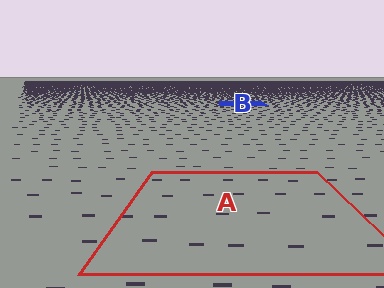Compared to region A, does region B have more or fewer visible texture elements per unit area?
Region B has more texture elements per unit area — they are packed more densely because it is farther away.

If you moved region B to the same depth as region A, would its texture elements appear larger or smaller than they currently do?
They would appear larger. At a closer depth, the same texture elements are projected at a bigger on-screen size.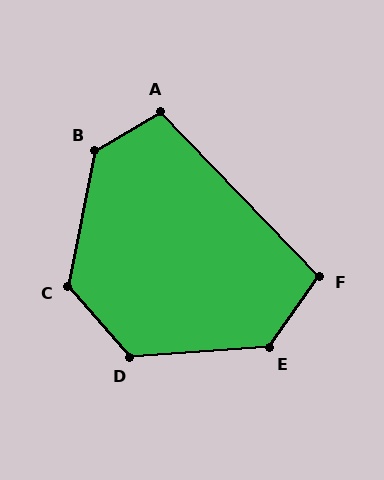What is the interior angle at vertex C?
Approximately 128 degrees (obtuse).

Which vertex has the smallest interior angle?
F, at approximately 101 degrees.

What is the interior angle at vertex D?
Approximately 127 degrees (obtuse).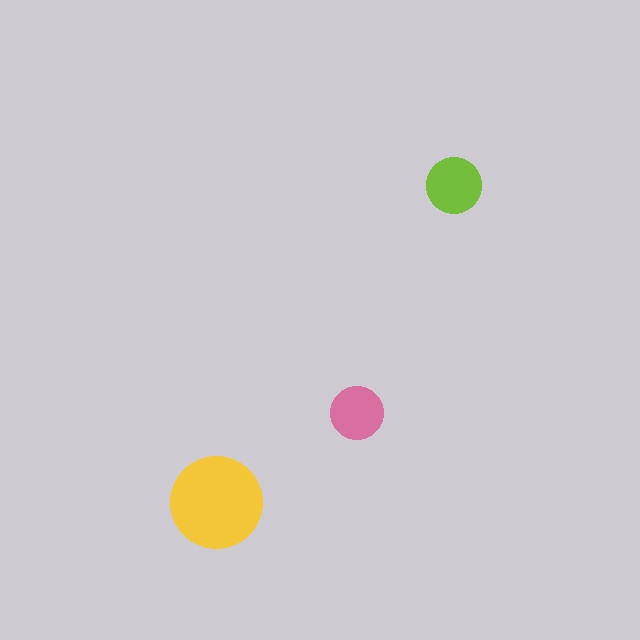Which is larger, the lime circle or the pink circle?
The lime one.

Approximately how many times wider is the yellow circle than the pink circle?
About 1.5 times wider.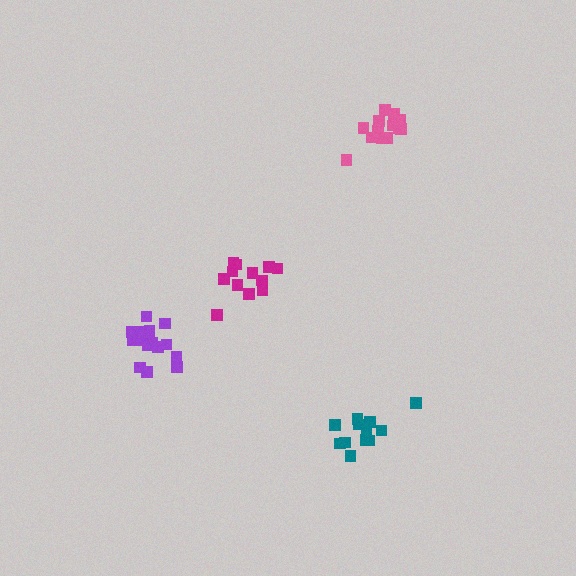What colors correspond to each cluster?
The clusters are colored: purple, pink, teal, magenta.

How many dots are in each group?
Group 1: 15 dots, Group 2: 13 dots, Group 3: 12 dots, Group 4: 12 dots (52 total).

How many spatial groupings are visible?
There are 4 spatial groupings.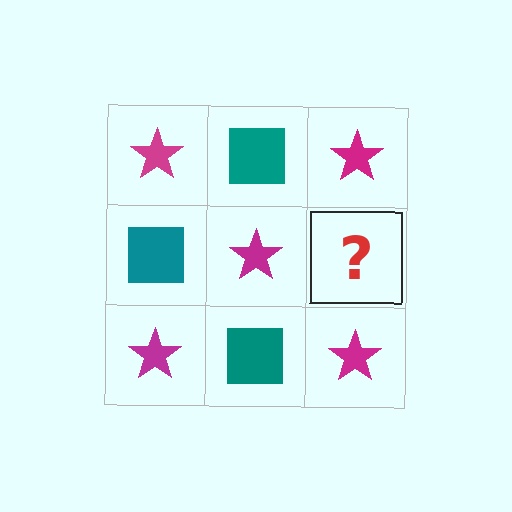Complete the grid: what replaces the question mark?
The question mark should be replaced with a teal square.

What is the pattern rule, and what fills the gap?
The rule is that it alternates magenta star and teal square in a checkerboard pattern. The gap should be filled with a teal square.